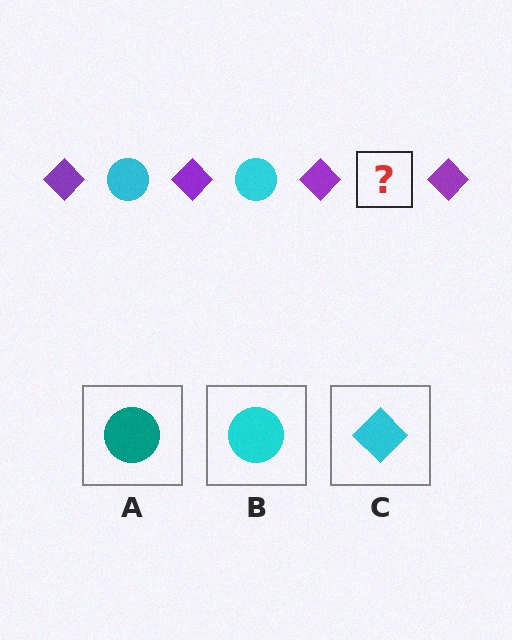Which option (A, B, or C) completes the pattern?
B.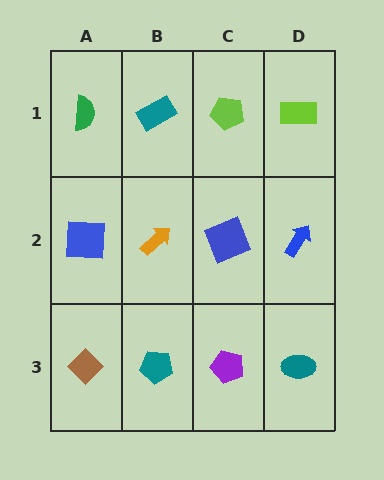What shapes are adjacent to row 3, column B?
An orange arrow (row 2, column B), a brown diamond (row 3, column A), a purple pentagon (row 3, column C).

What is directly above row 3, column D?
A blue arrow.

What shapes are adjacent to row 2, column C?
A lime pentagon (row 1, column C), a purple pentagon (row 3, column C), an orange arrow (row 2, column B), a blue arrow (row 2, column D).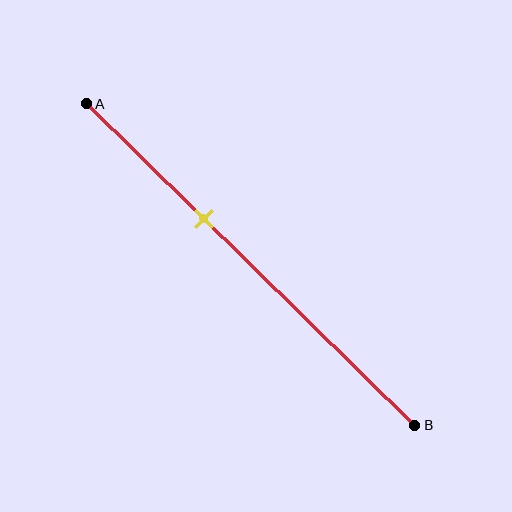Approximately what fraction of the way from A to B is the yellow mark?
The yellow mark is approximately 35% of the way from A to B.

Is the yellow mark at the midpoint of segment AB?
No, the mark is at about 35% from A, not at the 50% midpoint.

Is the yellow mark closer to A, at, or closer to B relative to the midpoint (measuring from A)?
The yellow mark is closer to point A than the midpoint of segment AB.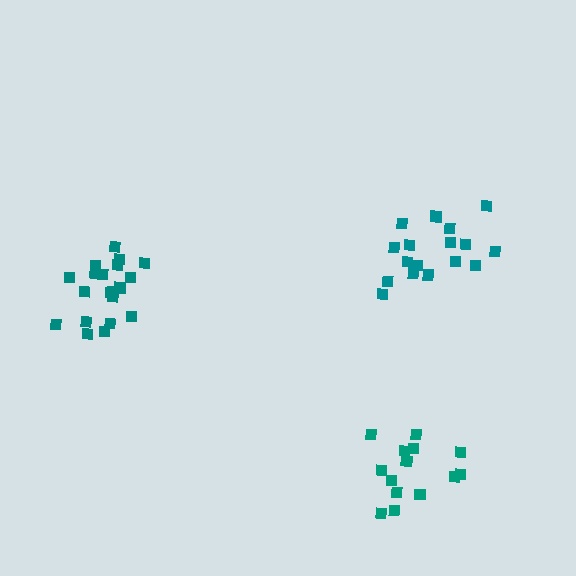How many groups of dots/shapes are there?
There are 3 groups.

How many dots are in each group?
Group 1: 21 dots, Group 2: 18 dots, Group 3: 15 dots (54 total).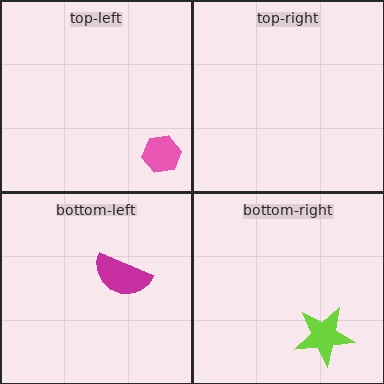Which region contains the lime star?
The bottom-right region.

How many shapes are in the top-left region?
1.